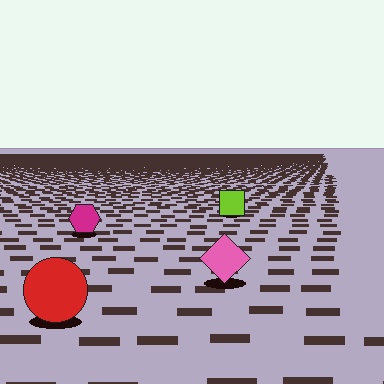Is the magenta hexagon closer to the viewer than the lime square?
Yes. The magenta hexagon is closer — you can tell from the texture gradient: the ground texture is coarser near it.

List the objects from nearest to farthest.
From nearest to farthest: the red circle, the pink diamond, the magenta hexagon, the lime square.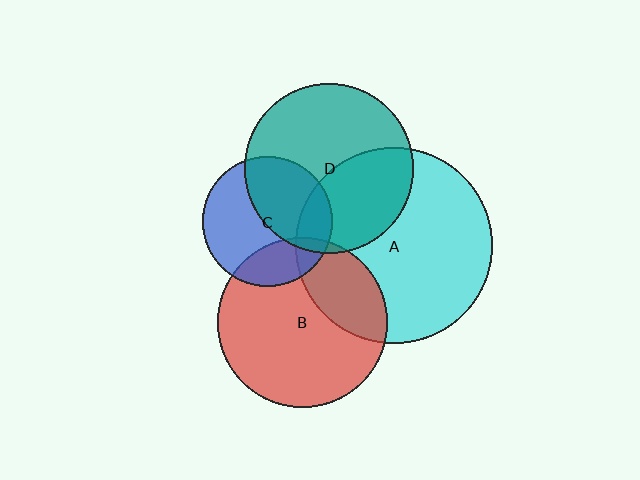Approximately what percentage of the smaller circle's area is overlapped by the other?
Approximately 5%.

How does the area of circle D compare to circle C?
Approximately 1.7 times.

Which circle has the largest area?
Circle A (cyan).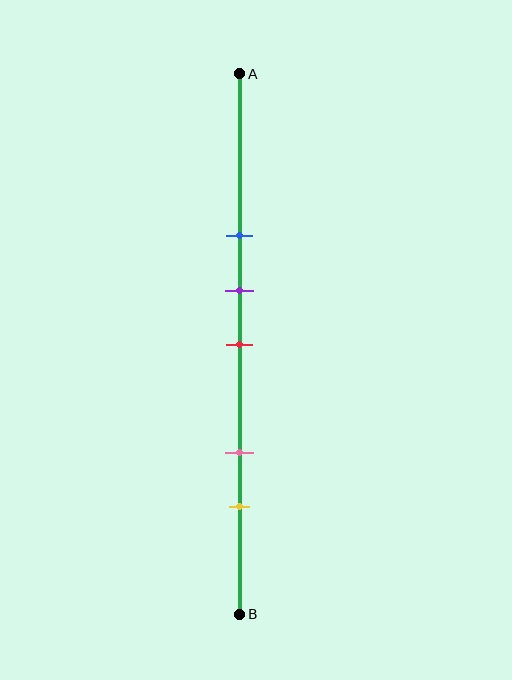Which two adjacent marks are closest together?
The purple and red marks are the closest adjacent pair.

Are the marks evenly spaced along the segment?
No, the marks are not evenly spaced.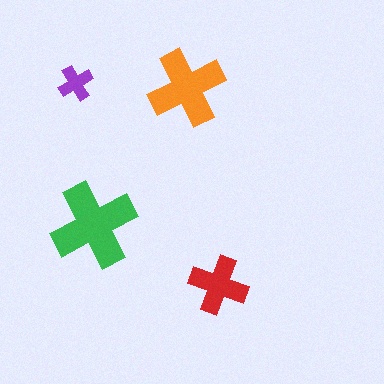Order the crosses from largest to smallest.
the green one, the orange one, the red one, the purple one.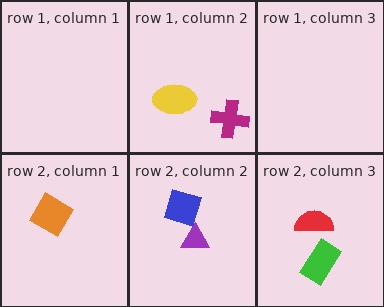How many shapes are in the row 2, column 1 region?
1.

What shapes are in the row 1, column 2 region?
The yellow ellipse, the magenta cross.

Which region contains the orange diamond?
The row 2, column 1 region.